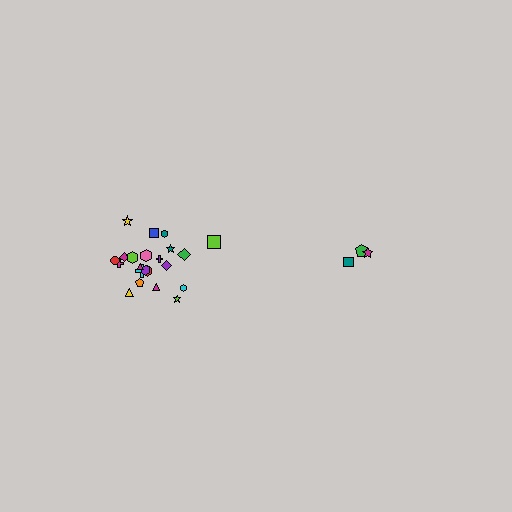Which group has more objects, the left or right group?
The left group.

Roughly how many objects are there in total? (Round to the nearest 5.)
Roughly 25 objects in total.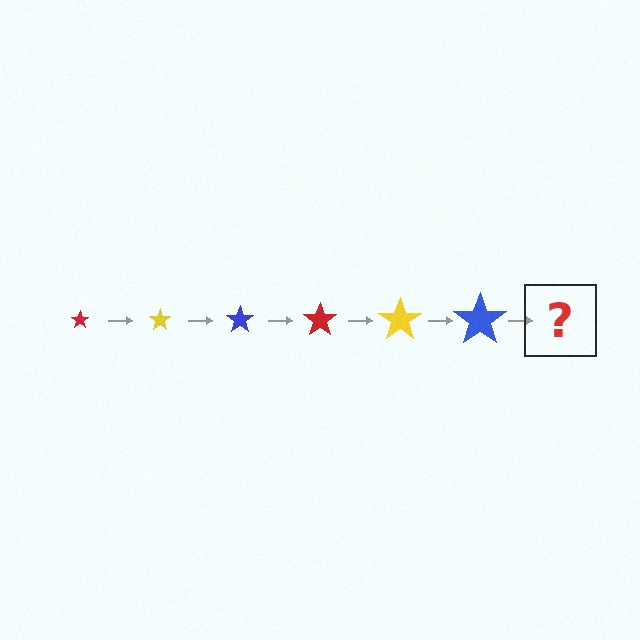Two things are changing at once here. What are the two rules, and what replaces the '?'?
The two rules are that the star grows larger each step and the color cycles through red, yellow, and blue. The '?' should be a red star, larger than the previous one.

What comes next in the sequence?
The next element should be a red star, larger than the previous one.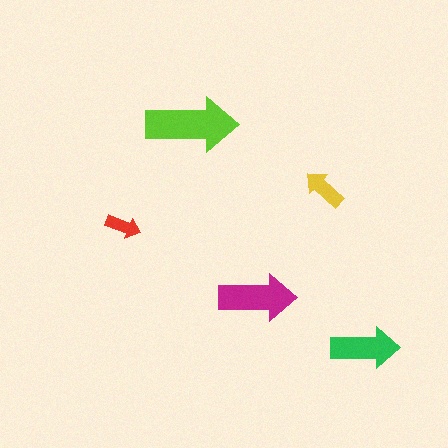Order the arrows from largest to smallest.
the lime one, the magenta one, the green one, the yellow one, the red one.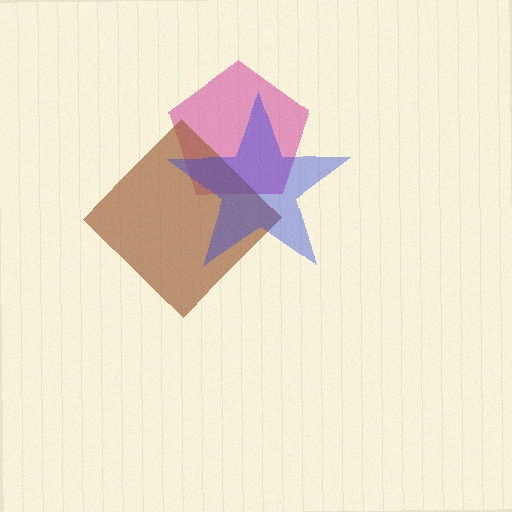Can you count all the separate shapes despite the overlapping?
Yes, there are 3 separate shapes.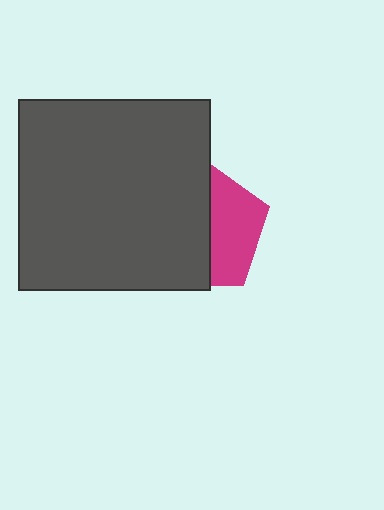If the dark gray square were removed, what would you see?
You would see the complete magenta pentagon.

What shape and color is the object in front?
The object in front is a dark gray square.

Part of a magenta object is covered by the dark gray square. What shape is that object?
It is a pentagon.